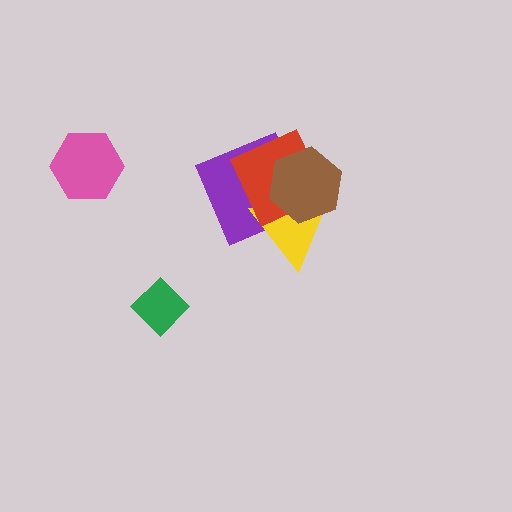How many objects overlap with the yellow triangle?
3 objects overlap with the yellow triangle.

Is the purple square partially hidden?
Yes, it is partially covered by another shape.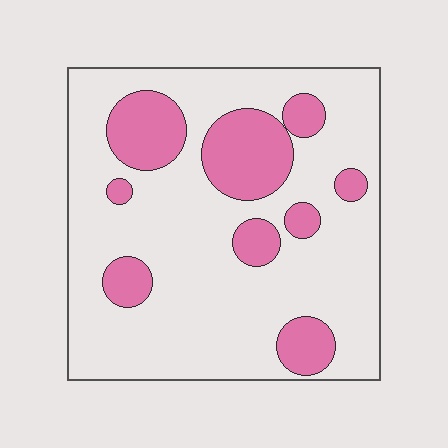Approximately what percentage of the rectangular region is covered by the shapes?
Approximately 25%.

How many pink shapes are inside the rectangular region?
9.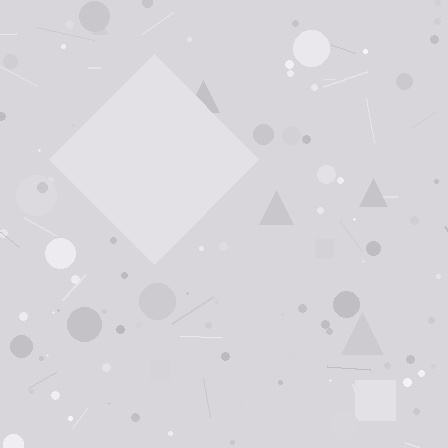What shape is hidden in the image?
A diamond is hidden in the image.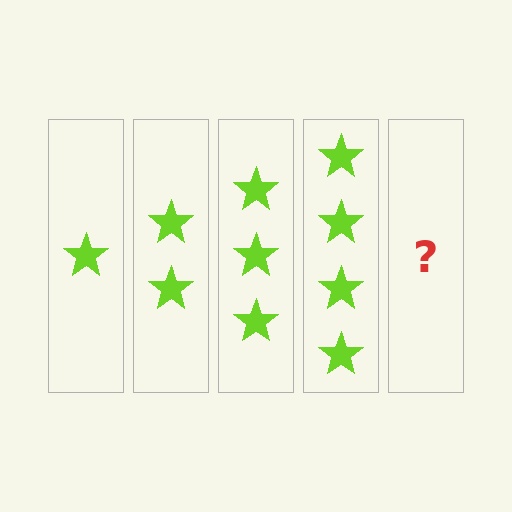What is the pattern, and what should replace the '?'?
The pattern is that each step adds one more star. The '?' should be 5 stars.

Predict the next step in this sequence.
The next step is 5 stars.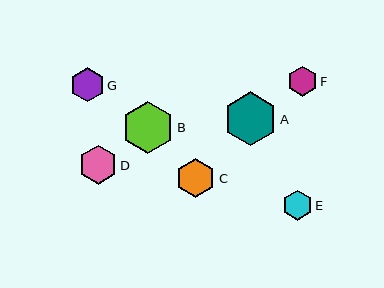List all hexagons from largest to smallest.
From largest to smallest: A, B, C, D, G, E, F.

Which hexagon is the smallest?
Hexagon F is the smallest with a size of approximately 30 pixels.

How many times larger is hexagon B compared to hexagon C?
Hexagon B is approximately 1.3 times the size of hexagon C.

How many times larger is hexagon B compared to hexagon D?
Hexagon B is approximately 1.3 times the size of hexagon D.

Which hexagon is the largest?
Hexagon A is the largest with a size of approximately 54 pixels.